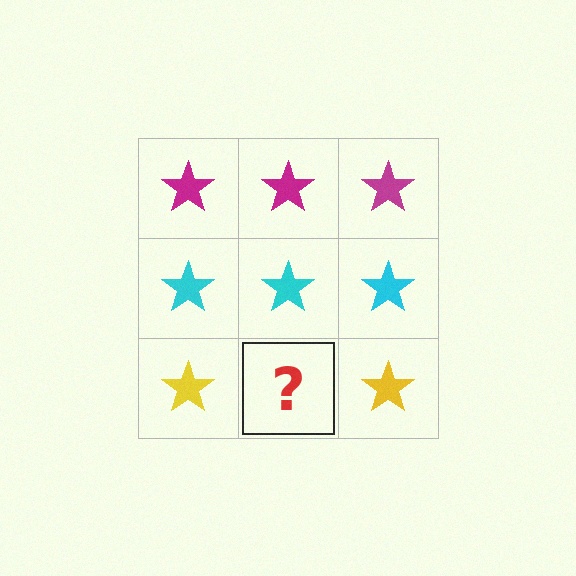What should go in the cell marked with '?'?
The missing cell should contain a yellow star.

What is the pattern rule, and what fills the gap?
The rule is that each row has a consistent color. The gap should be filled with a yellow star.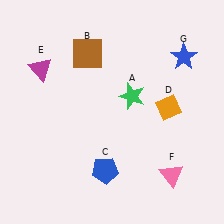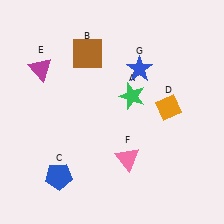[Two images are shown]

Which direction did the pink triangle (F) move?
The pink triangle (F) moved left.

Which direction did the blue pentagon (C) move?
The blue pentagon (C) moved left.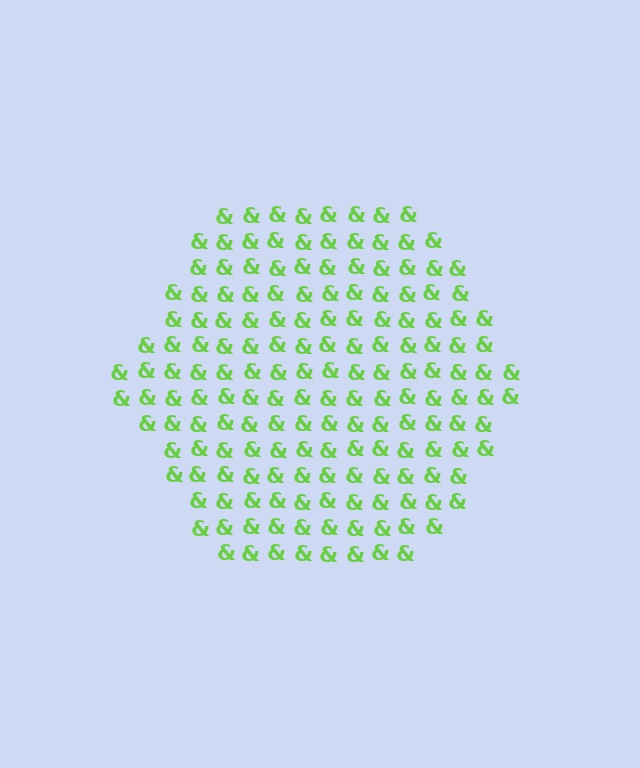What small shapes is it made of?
It is made of small ampersands.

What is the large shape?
The large shape is a hexagon.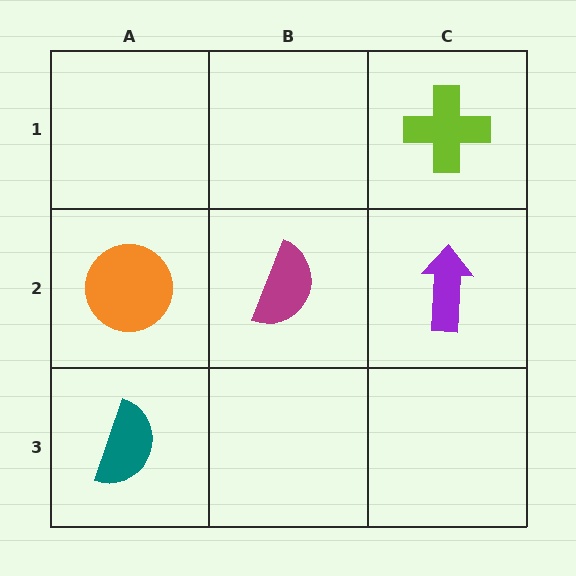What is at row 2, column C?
A purple arrow.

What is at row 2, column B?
A magenta semicircle.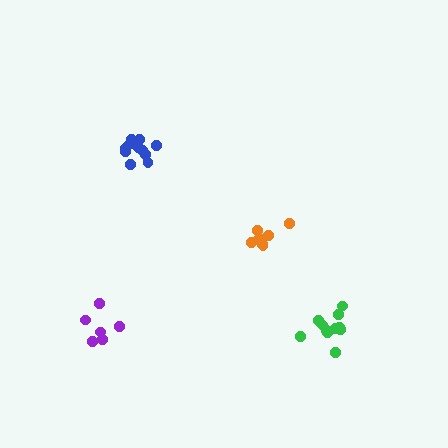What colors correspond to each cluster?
The clusters are colored: purple, orange, green, blue.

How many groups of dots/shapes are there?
There are 4 groups.